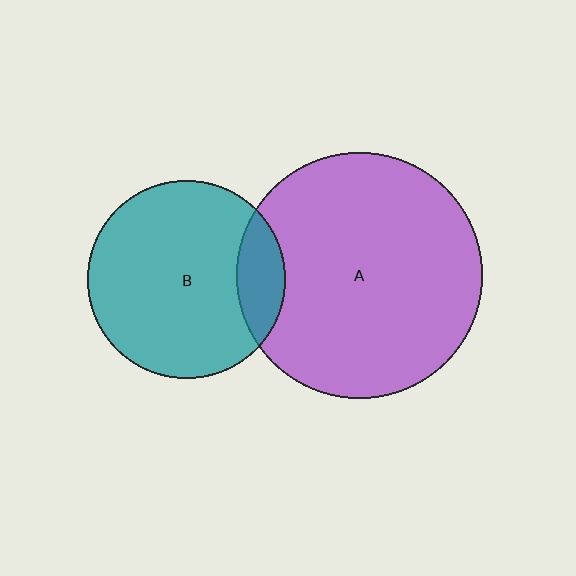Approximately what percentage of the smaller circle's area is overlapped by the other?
Approximately 15%.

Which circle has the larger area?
Circle A (purple).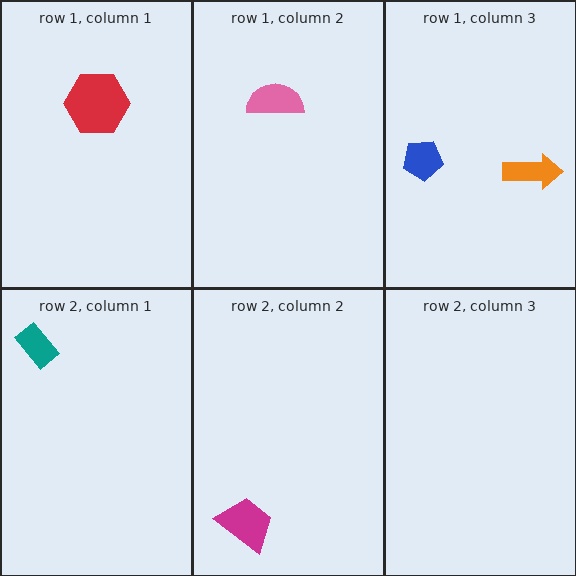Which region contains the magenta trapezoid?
The row 2, column 2 region.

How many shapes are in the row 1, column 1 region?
1.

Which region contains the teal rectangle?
The row 2, column 1 region.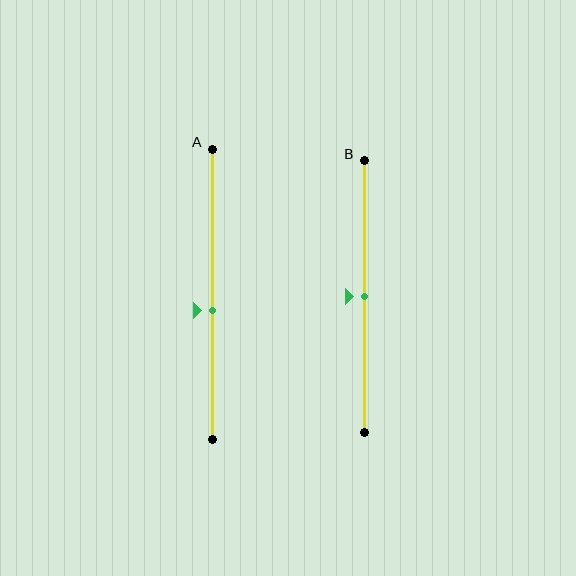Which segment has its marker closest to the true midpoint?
Segment B has its marker closest to the true midpoint.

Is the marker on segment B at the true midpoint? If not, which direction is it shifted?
Yes, the marker on segment B is at the true midpoint.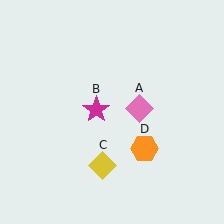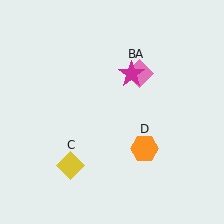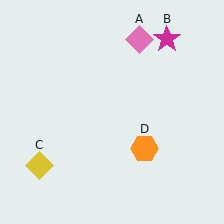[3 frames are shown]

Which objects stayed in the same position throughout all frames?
Orange hexagon (object D) remained stationary.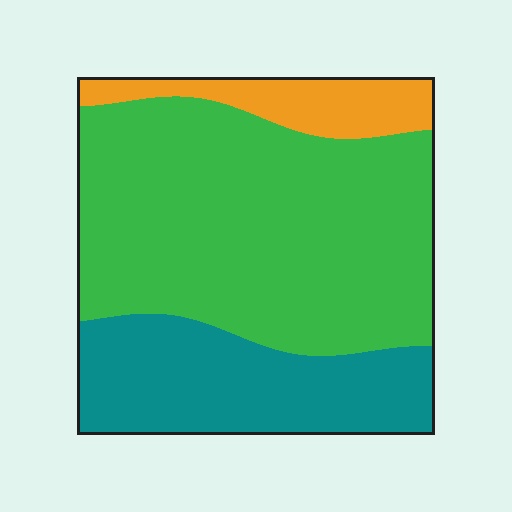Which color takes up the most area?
Green, at roughly 60%.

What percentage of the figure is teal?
Teal covers around 30% of the figure.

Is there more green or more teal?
Green.